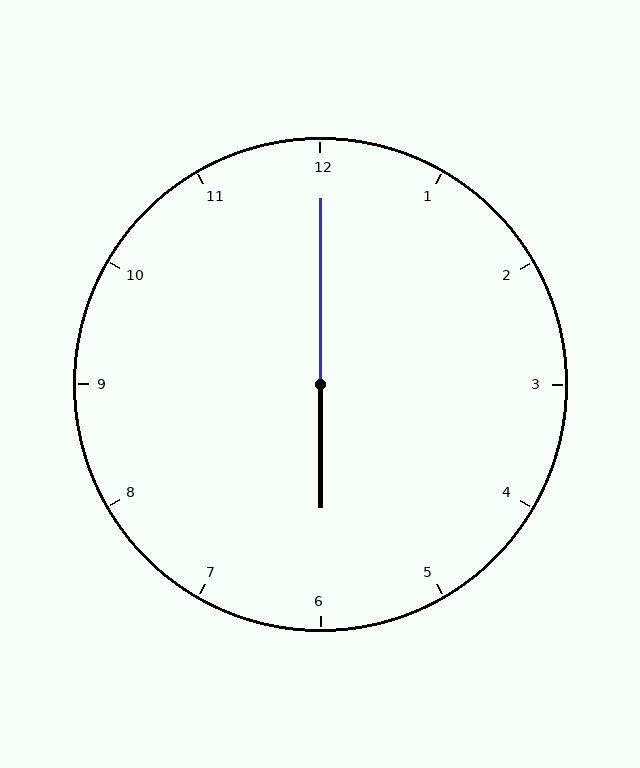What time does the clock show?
6:00.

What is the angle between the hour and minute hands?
Approximately 180 degrees.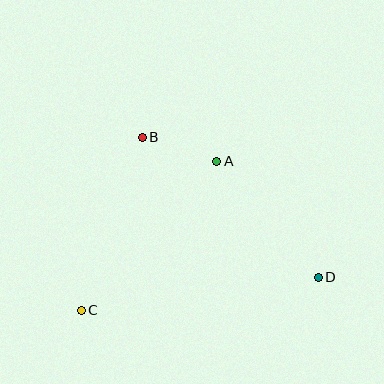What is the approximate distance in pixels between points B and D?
The distance between B and D is approximately 225 pixels.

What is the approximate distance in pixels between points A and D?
The distance between A and D is approximately 154 pixels.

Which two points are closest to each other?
Points A and B are closest to each other.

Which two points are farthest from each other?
Points C and D are farthest from each other.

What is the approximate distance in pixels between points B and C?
The distance between B and C is approximately 183 pixels.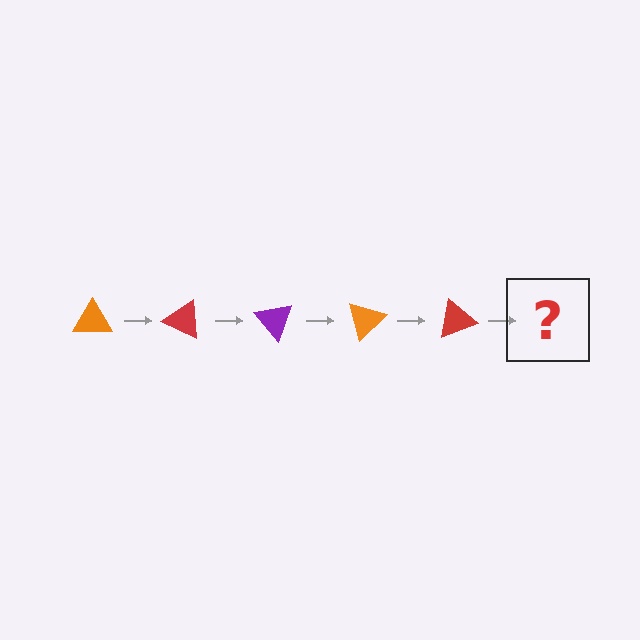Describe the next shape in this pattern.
It should be a purple triangle, rotated 125 degrees from the start.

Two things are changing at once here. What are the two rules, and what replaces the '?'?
The two rules are that it rotates 25 degrees each step and the color cycles through orange, red, and purple. The '?' should be a purple triangle, rotated 125 degrees from the start.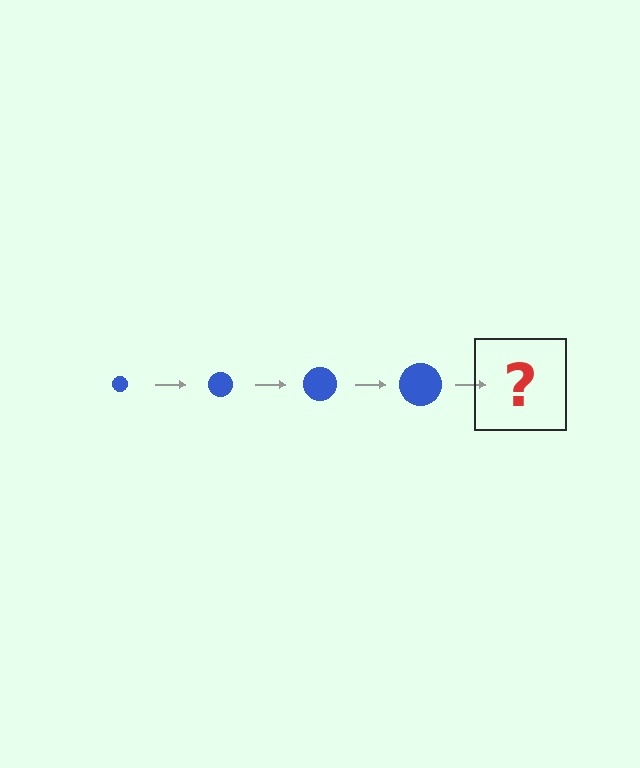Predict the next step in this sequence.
The next step is a blue circle, larger than the previous one.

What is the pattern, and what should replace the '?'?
The pattern is that the circle gets progressively larger each step. The '?' should be a blue circle, larger than the previous one.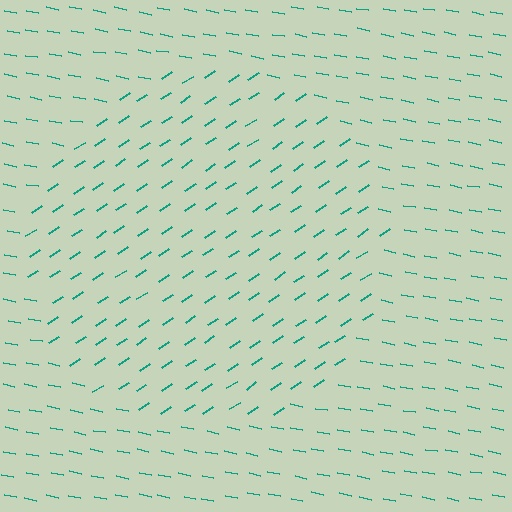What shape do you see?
I see a circle.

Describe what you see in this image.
The image is filled with small teal line segments. A circle region in the image has lines oriented differently from the surrounding lines, creating a visible texture boundary.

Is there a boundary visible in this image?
Yes, there is a texture boundary formed by a change in line orientation.